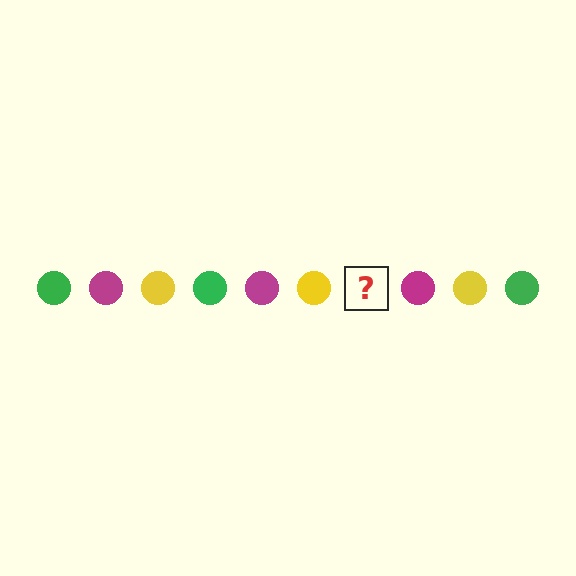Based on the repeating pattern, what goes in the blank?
The blank should be a green circle.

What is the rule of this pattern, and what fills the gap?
The rule is that the pattern cycles through green, magenta, yellow circles. The gap should be filled with a green circle.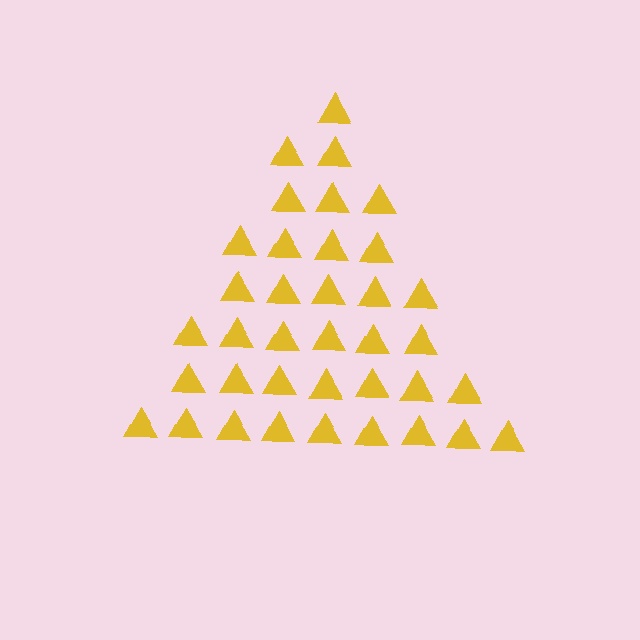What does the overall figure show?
The overall figure shows a triangle.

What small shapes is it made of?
It is made of small triangles.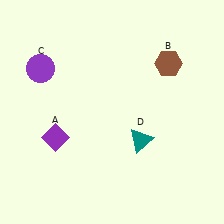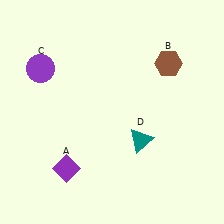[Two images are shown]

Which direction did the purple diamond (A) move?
The purple diamond (A) moved down.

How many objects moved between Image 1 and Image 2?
1 object moved between the two images.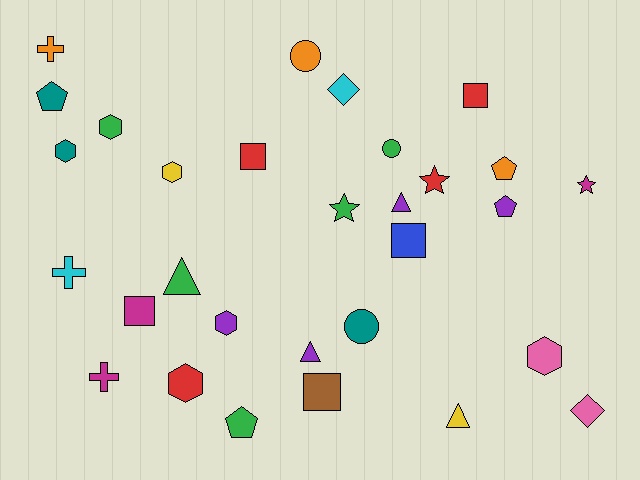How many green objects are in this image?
There are 5 green objects.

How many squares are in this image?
There are 5 squares.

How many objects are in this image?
There are 30 objects.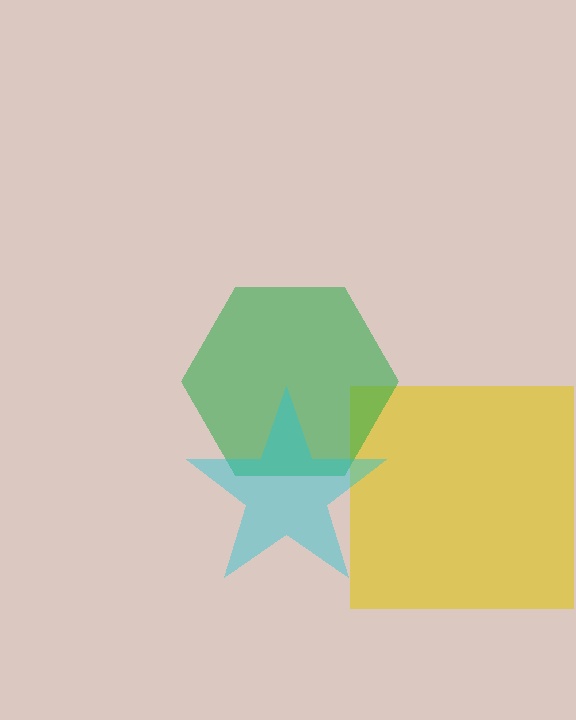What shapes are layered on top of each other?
The layered shapes are: a yellow square, a green hexagon, a cyan star.